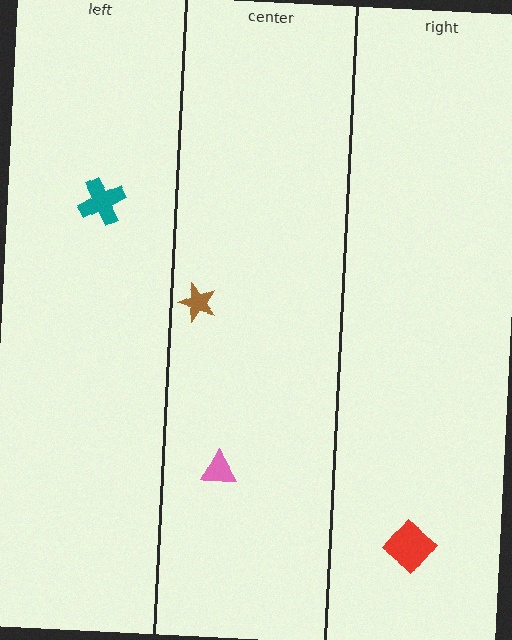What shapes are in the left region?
The teal cross.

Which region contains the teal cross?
The left region.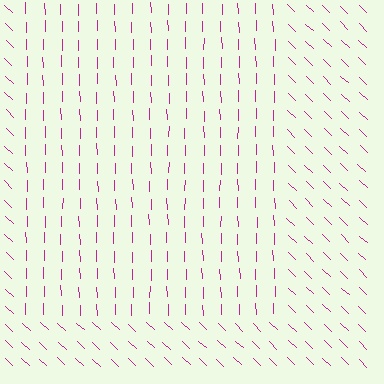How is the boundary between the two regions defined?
The boundary is defined purely by a change in line orientation (approximately 45 degrees difference). All lines are the same color and thickness.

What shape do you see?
I see a rectangle.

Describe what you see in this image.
The image is filled with small magenta line segments. A rectangle region in the image has lines oriented differently from the surrounding lines, creating a visible texture boundary.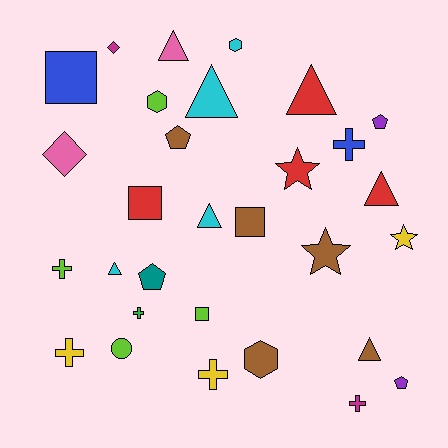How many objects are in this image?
There are 30 objects.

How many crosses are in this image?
There are 6 crosses.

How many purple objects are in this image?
There are 2 purple objects.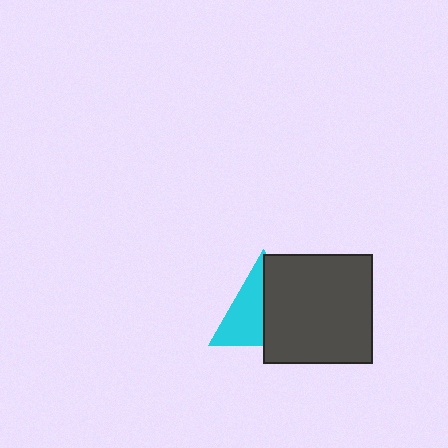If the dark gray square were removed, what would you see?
You would see the complete cyan triangle.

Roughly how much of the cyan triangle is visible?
About half of it is visible (roughly 50%).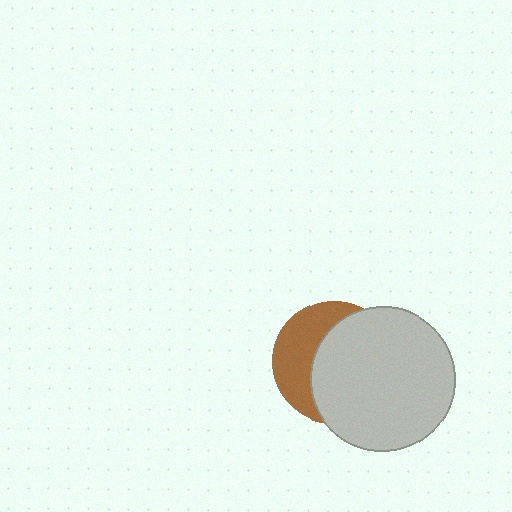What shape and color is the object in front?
The object in front is a light gray circle.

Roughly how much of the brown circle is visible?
A small part of it is visible (roughly 39%).